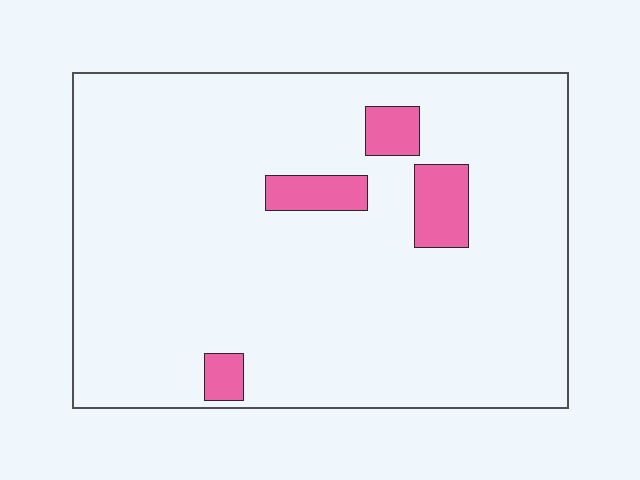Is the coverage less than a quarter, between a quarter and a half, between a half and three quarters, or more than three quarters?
Less than a quarter.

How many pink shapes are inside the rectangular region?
4.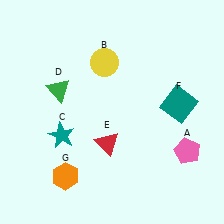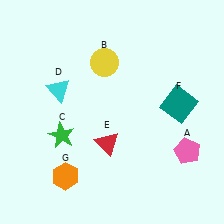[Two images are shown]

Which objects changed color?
C changed from teal to green. D changed from green to cyan.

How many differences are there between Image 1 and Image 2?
There are 2 differences between the two images.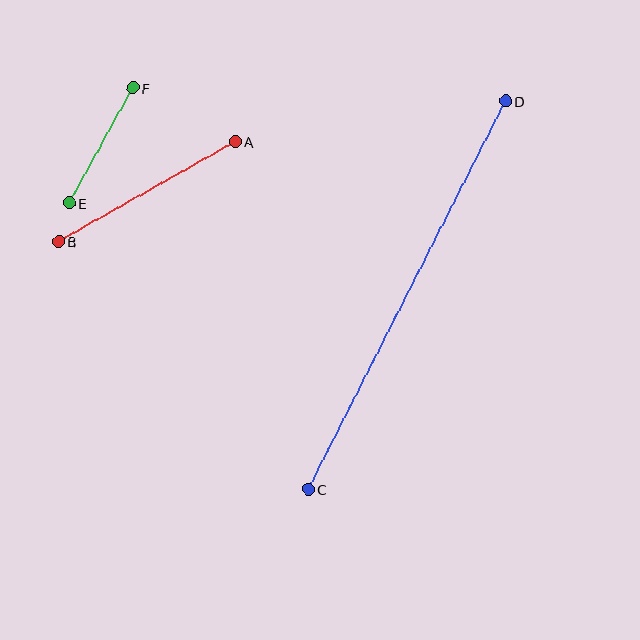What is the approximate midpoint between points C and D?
The midpoint is at approximately (407, 295) pixels.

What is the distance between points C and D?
The distance is approximately 436 pixels.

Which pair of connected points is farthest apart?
Points C and D are farthest apart.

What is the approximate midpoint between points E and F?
The midpoint is at approximately (101, 146) pixels.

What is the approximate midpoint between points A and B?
The midpoint is at approximately (147, 192) pixels.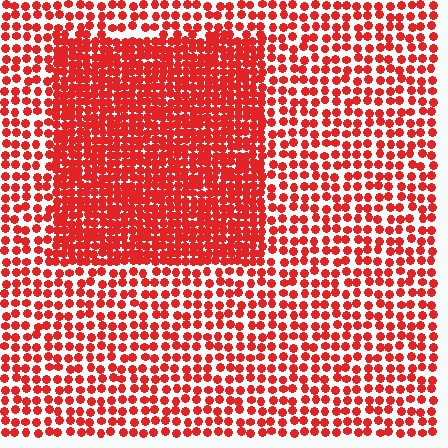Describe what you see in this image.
The image contains small red elements arranged at two different densities. A rectangle-shaped region is visible where the elements are more densely packed than the surrounding area.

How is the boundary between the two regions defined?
The boundary is defined by a change in element density (approximately 2.0x ratio). All elements are the same color, size, and shape.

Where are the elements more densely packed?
The elements are more densely packed inside the rectangle boundary.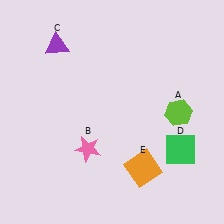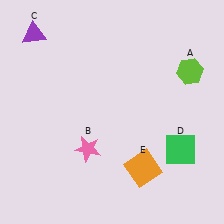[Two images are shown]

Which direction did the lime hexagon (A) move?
The lime hexagon (A) moved up.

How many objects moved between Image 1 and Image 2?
2 objects moved between the two images.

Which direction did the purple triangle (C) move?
The purple triangle (C) moved left.